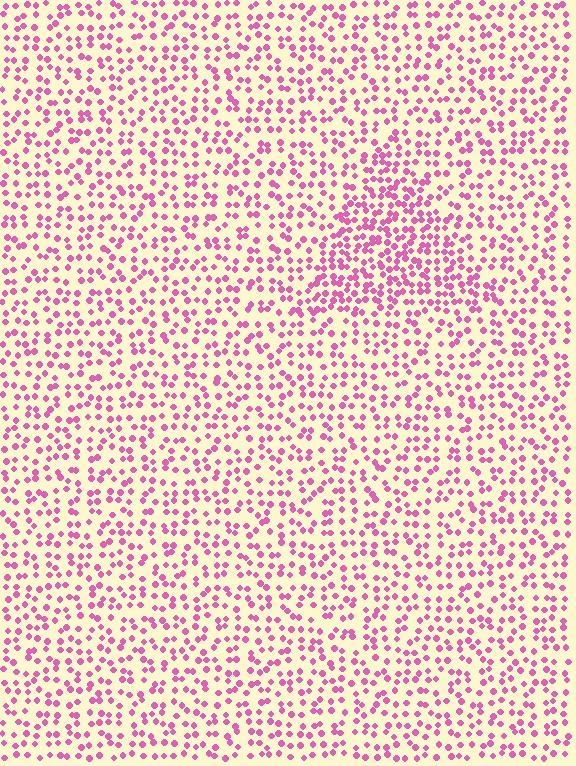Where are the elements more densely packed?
The elements are more densely packed inside the triangle boundary.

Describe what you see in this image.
The image contains small pink elements arranged at two different densities. A triangle-shaped region is visible where the elements are more densely packed than the surrounding area.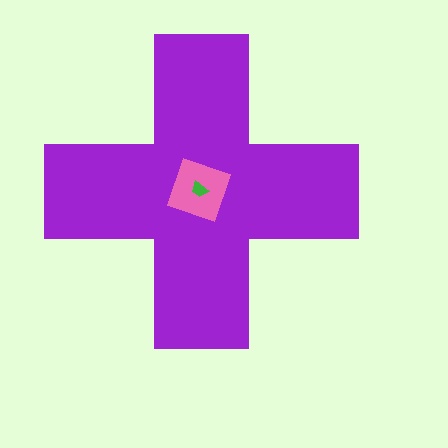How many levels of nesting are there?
3.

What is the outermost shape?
The purple cross.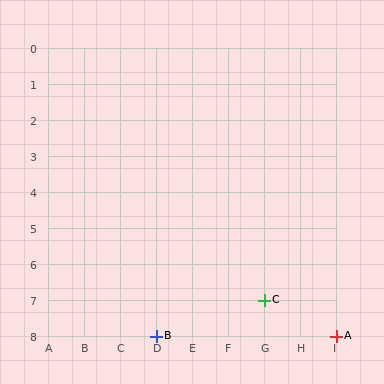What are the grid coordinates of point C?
Point C is at grid coordinates (G, 7).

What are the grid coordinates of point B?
Point B is at grid coordinates (D, 8).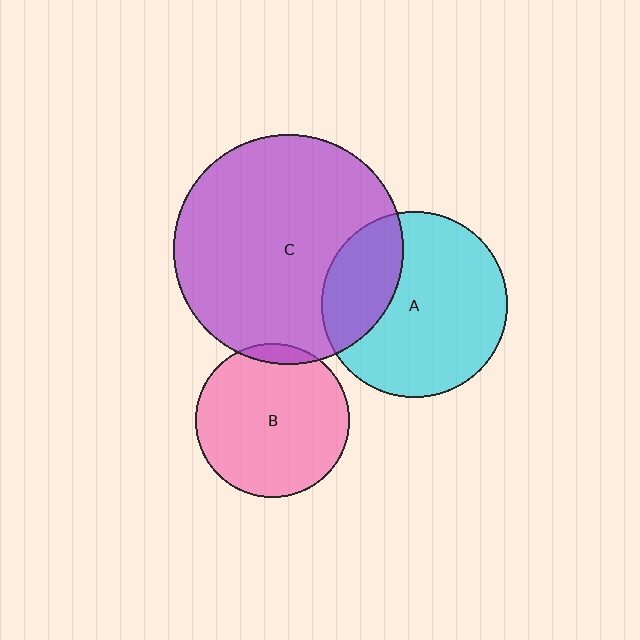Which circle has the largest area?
Circle C (purple).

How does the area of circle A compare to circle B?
Approximately 1.5 times.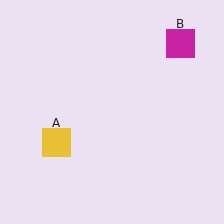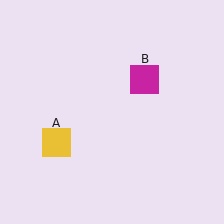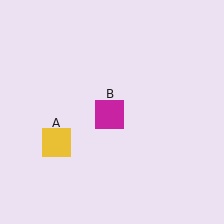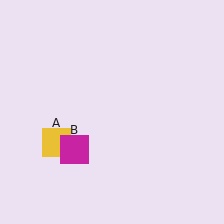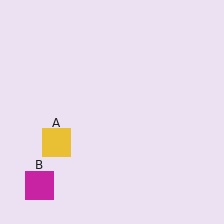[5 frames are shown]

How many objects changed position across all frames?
1 object changed position: magenta square (object B).